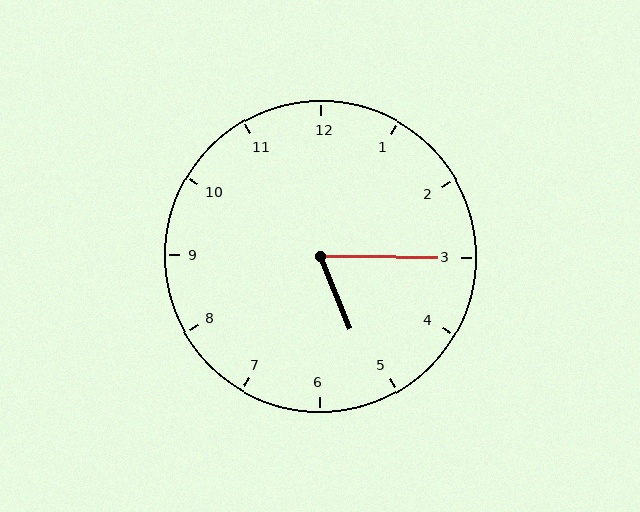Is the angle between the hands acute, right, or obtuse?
It is acute.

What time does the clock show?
5:15.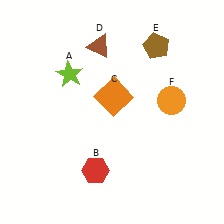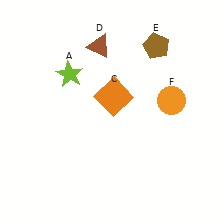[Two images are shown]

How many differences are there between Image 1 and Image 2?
There is 1 difference between the two images.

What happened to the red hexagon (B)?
The red hexagon (B) was removed in Image 2. It was in the bottom-left area of Image 1.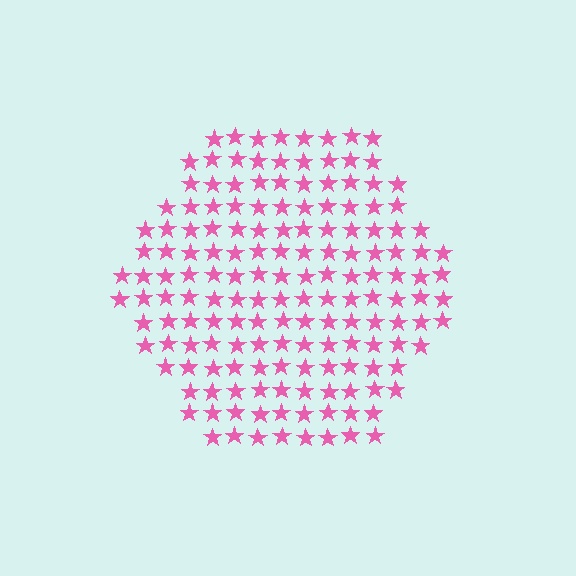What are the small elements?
The small elements are stars.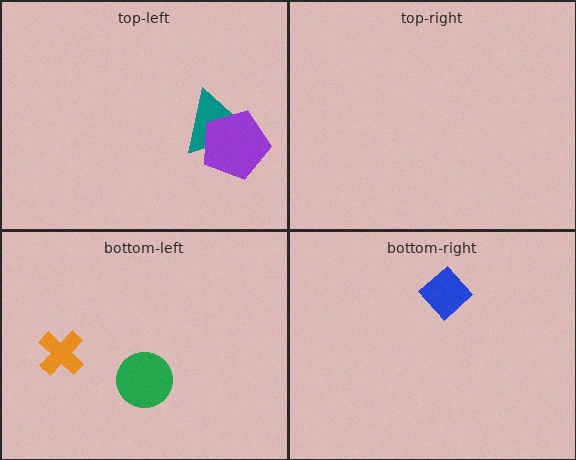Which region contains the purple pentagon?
The top-left region.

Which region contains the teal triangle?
The top-left region.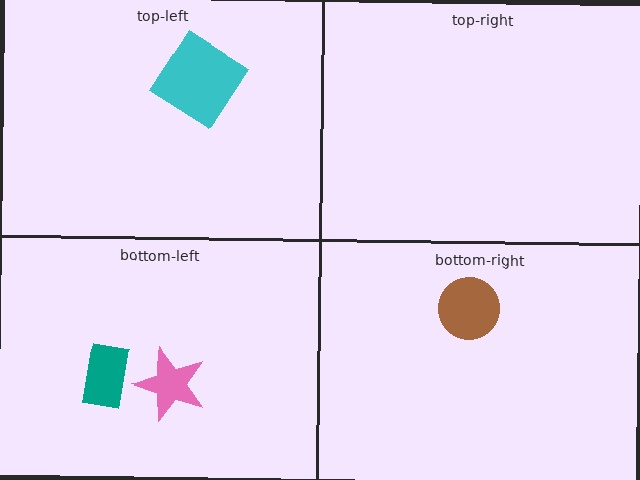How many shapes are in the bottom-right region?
1.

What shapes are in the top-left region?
The cyan diamond.